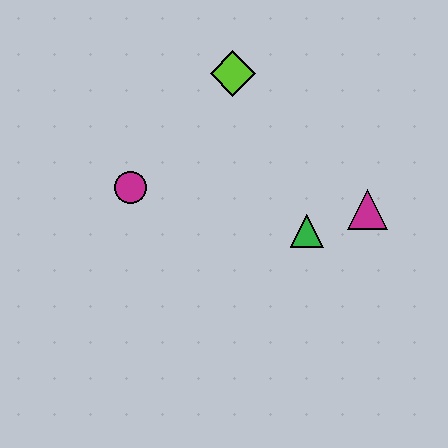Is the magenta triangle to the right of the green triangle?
Yes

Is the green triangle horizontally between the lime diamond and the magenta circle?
No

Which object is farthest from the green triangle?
The magenta circle is farthest from the green triangle.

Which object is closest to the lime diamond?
The magenta circle is closest to the lime diamond.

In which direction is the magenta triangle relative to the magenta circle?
The magenta triangle is to the right of the magenta circle.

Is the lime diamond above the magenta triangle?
Yes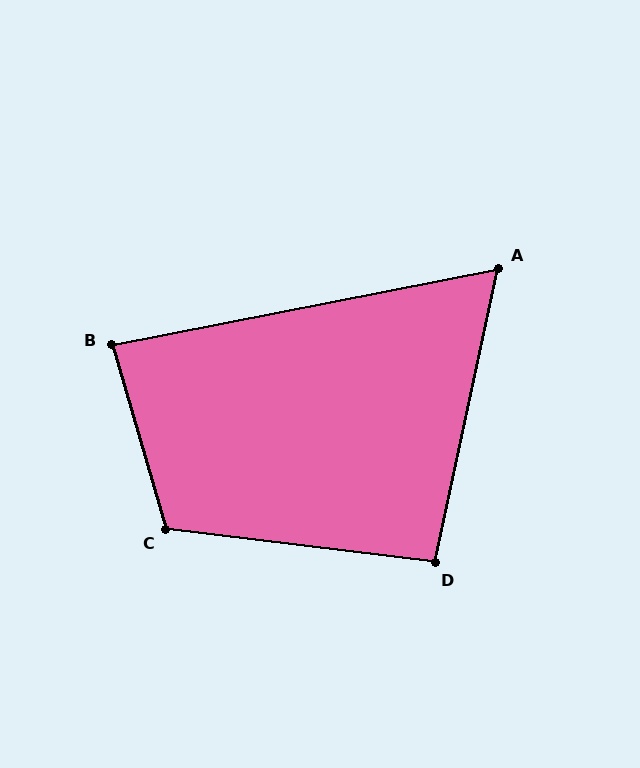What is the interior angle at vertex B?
Approximately 85 degrees (acute).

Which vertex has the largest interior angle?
C, at approximately 113 degrees.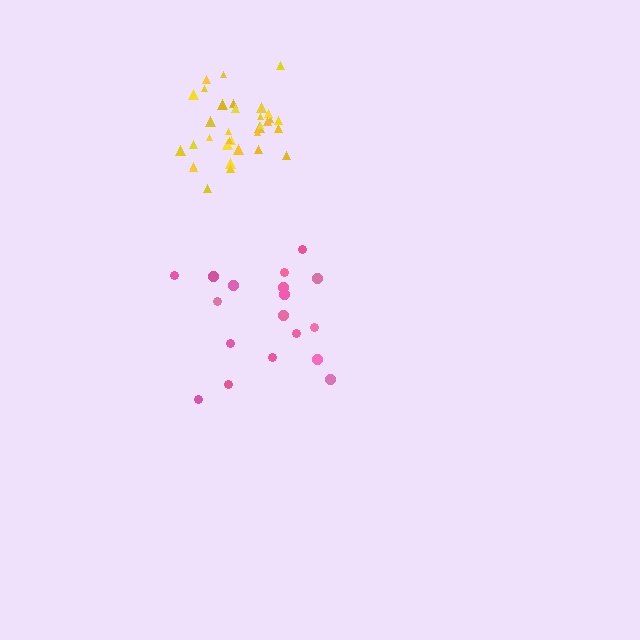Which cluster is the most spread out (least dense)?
Pink.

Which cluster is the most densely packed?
Yellow.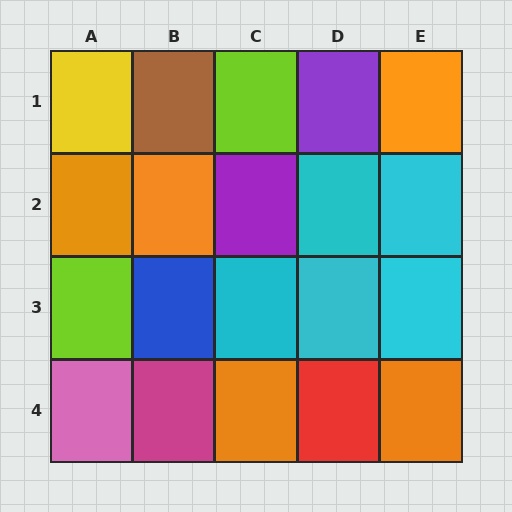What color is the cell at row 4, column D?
Red.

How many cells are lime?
2 cells are lime.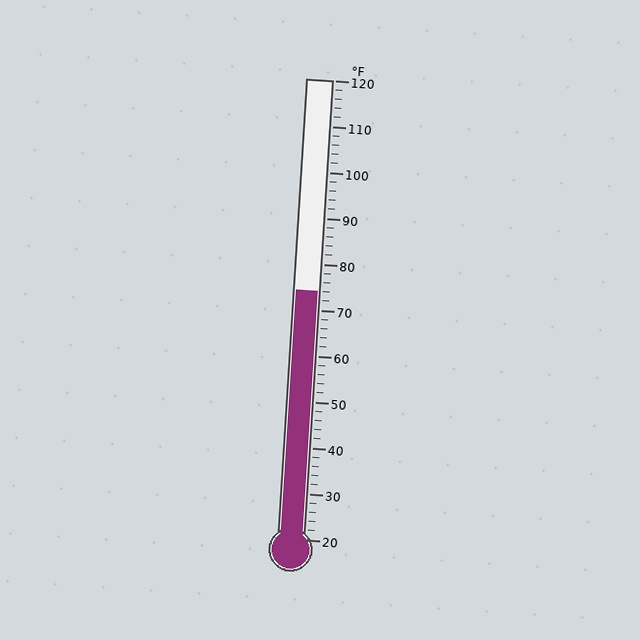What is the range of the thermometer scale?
The thermometer scale ranges from 20°F to 120°F.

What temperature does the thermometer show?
The thermometer shows approximately 74°F.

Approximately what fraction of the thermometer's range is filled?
The thermometer is filled to approximately 55% of its range.